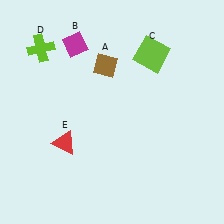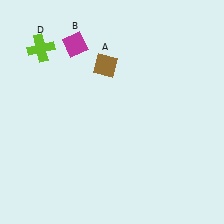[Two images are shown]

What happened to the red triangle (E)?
The red triangle (E) was removed in Image 2. It was in the bottom-left area of Image 1.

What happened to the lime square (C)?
The lime square (C) was removed in Image 2. It was in the top-right area of Image 1.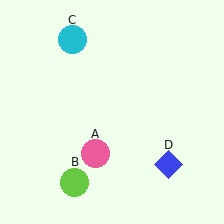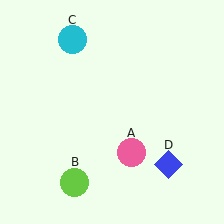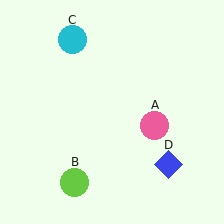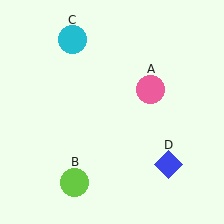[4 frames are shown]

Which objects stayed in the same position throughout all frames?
Lime circle (object B) and cyan circle (object C) and blue diamond (object D) remained stationary.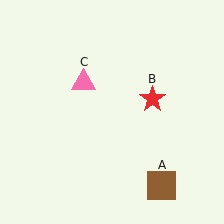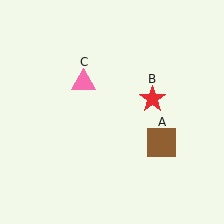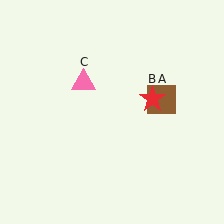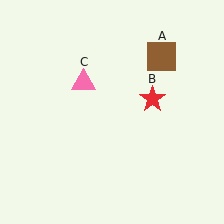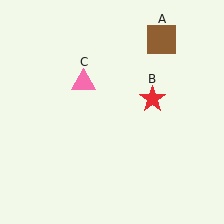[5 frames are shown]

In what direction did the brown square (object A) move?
The brown square (object A) moved up.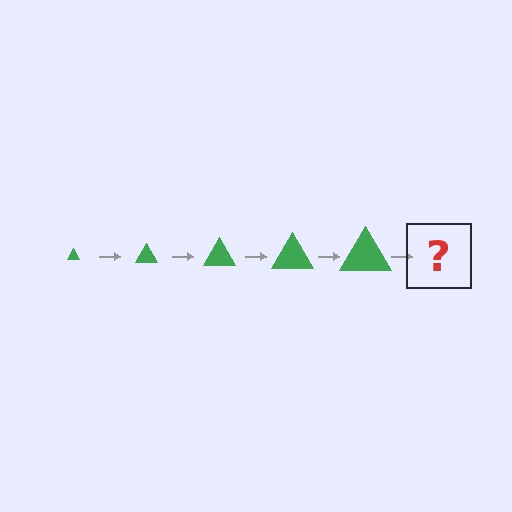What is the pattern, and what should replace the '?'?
The pattern is that the triangle gets progressively larger each step. The '?' should be a green triangle, larger than the previous one.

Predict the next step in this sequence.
The next step is a green triangle, larger than the previous one.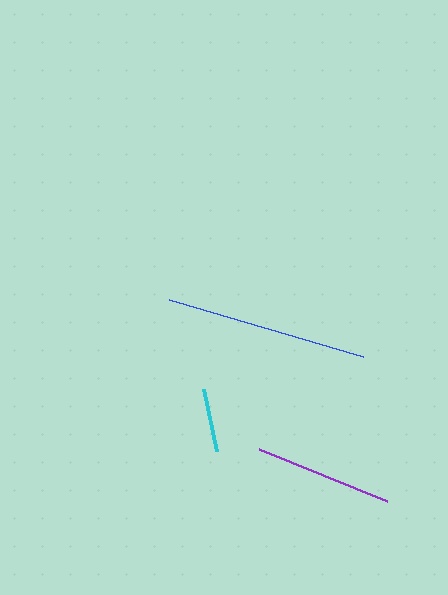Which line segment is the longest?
The blue line is the longest at approximately 202 pixels.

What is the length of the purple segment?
The purple segment is approximately 137 pixels long.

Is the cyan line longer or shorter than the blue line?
The blue line is longer than the cyan line.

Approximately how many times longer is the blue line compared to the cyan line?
The blue line is approximately 3.2 times the length of the cyan line.